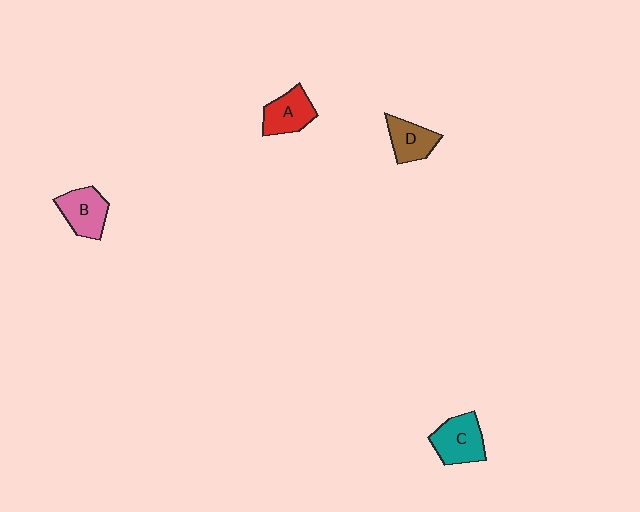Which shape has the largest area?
Shape C (teal).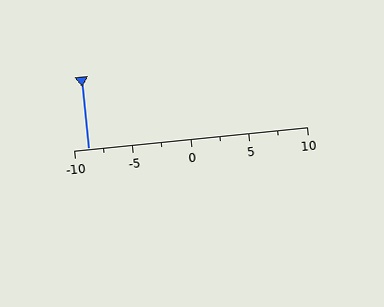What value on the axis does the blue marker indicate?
The marker indicates approximately -8.8.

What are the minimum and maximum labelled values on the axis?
The axis runs from -10 to 10.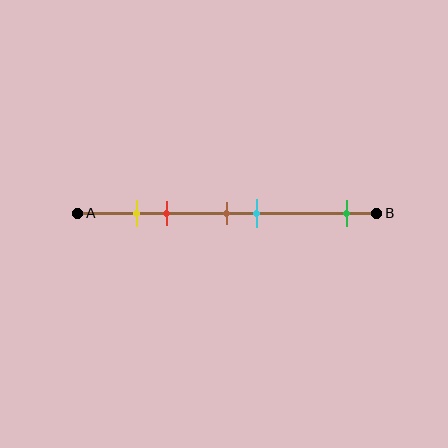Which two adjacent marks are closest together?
The yellow and red marks are the closest adjacent pair.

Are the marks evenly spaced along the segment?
No, the marks are not evenly spaced.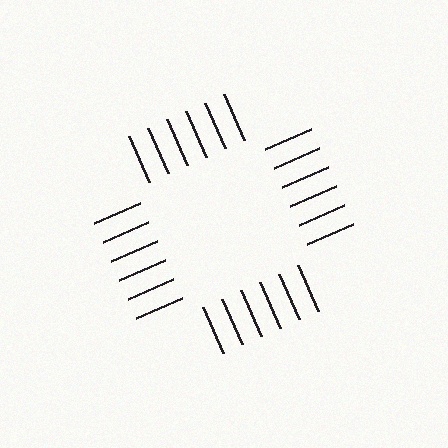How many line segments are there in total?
24 — 6 along each of the 4 edges.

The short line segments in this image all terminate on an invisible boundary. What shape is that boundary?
An illusory square — the line segments terminate on its edges but no continuous stroke is drawn.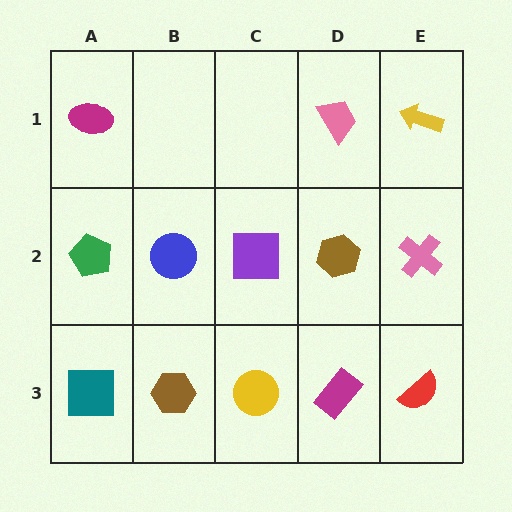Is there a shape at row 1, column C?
No, that cell is empty.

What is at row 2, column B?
A blue circle.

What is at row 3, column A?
A teal square.